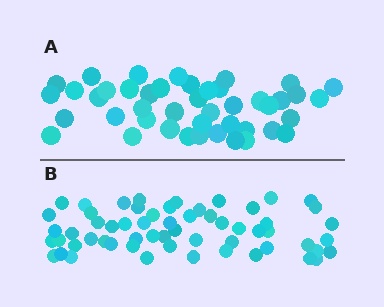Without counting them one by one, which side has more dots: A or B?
Region B (the bottom region) has more dots.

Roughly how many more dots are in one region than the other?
Region B has approximately 15 more dots than region A.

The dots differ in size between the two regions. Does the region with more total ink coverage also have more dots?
No. Region A has more total ink coverage because its dots are larger, but region B actually contains more individual dots. Total area can be misleading — the number of items is what matters here.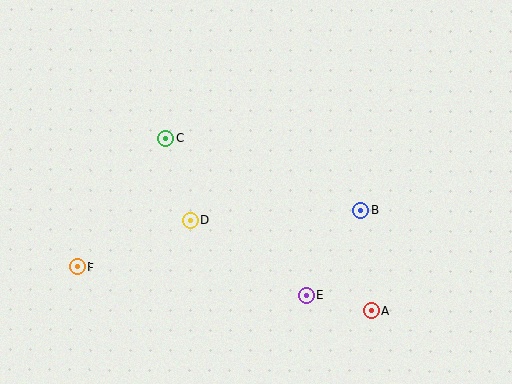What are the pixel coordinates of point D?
Point D is at (190, 220).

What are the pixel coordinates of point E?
Point E is at (306, 295).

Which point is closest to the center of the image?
Point D at (190, 220) is closest to the center.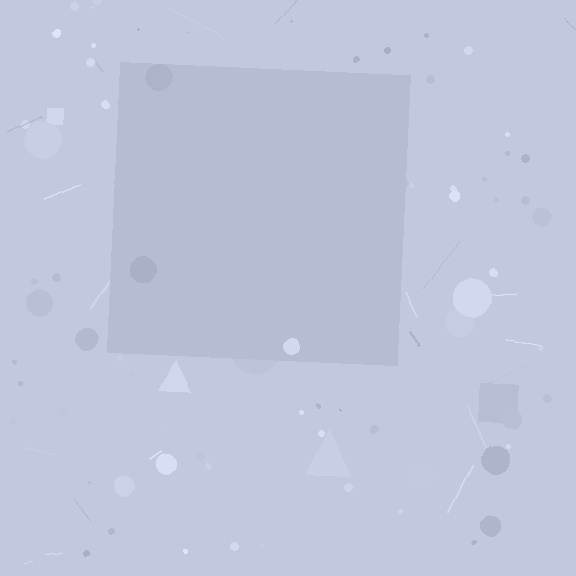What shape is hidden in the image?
A square is hidden in the image.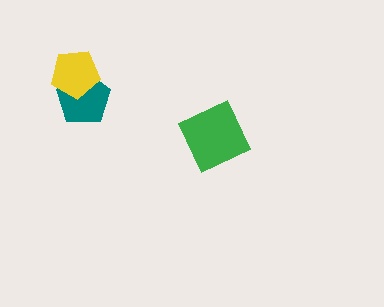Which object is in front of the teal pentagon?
The yellow pentagon is in front of the teal pentagon.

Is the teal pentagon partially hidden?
Yes, it is partially covered by another shape.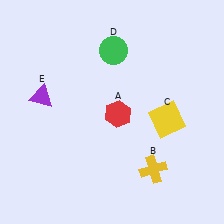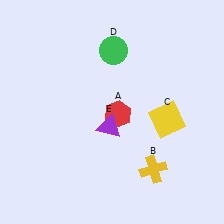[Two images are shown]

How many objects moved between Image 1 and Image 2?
1 object moved between the two images.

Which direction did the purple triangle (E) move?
The purple triangle (E) moved right.